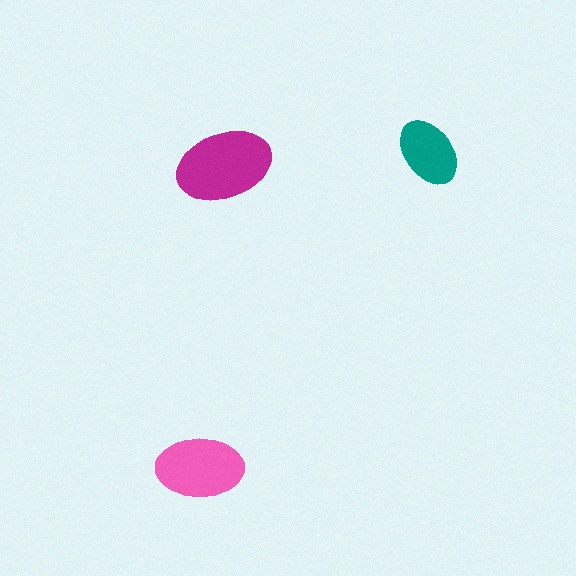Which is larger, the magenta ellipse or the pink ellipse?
The magenta one.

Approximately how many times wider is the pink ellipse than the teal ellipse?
About 1.5 times wider.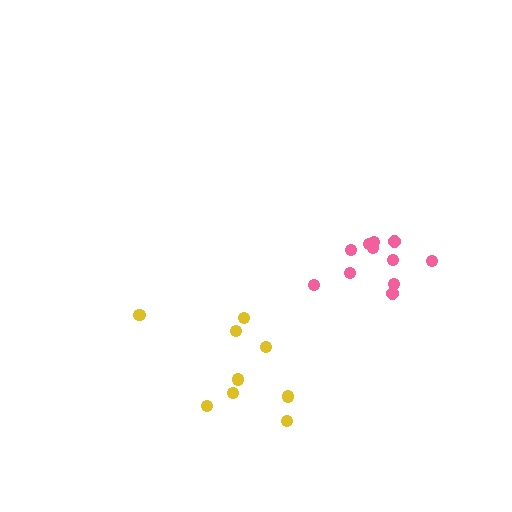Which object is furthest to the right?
The pink cluster is rightmost.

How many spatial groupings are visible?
There are 2 spatial groupings.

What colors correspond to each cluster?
The clusters are colored: yellow, pink.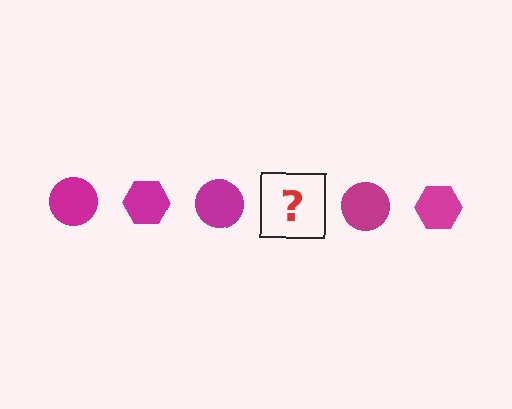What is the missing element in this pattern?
The missing element is a magenta hexagon.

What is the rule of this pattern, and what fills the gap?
The rule is that the pattern cycles through circle, hexagon shapes in magenta. The gap should be filled with a magenta hexagon.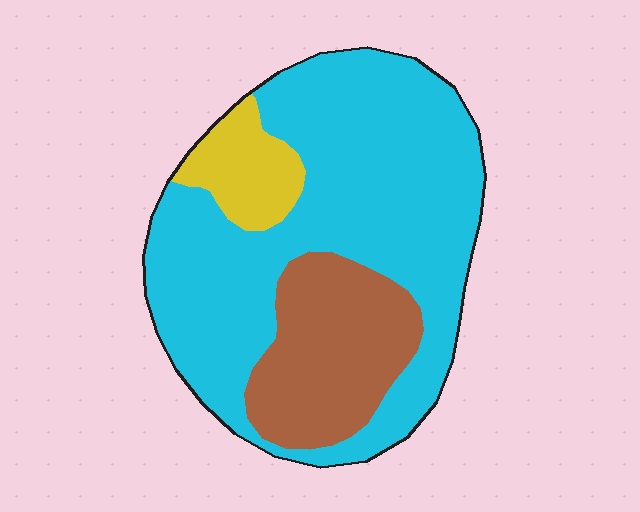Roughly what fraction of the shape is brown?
Brown takes up about one quarter (1/4) of the shape.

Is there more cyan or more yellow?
Cyan.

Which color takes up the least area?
Yellow, at roughly 10%.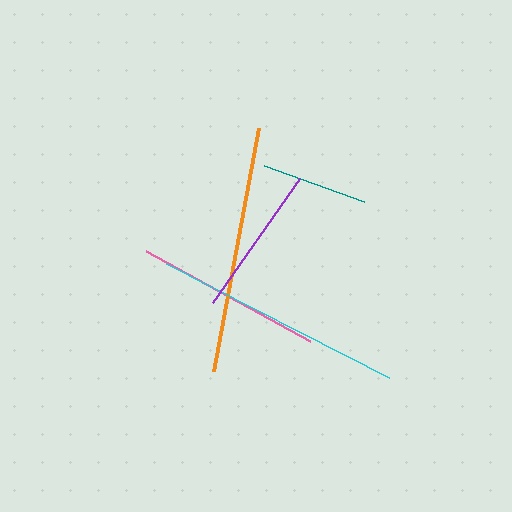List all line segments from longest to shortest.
From longest to shortest: cyan, orange, pink, purple, teal.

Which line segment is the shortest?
The teal line is the shortest at approximately 106 pixels.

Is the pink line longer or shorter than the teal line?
The pink line is longer than the teal line.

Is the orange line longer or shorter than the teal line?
The orange line is longer than the teal line.